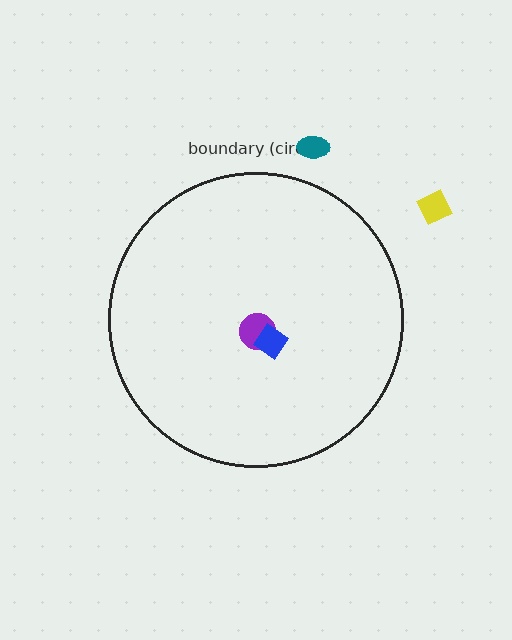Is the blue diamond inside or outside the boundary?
Inside.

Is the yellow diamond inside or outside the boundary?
Outside.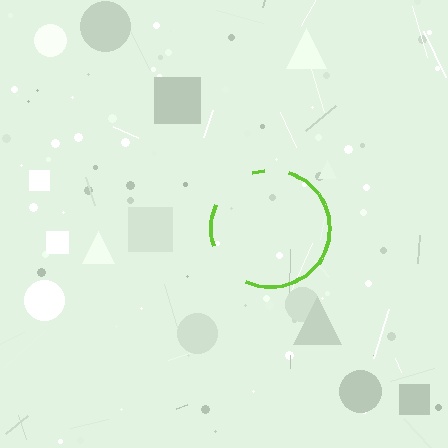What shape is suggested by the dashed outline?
The dashed outline suggests a circle.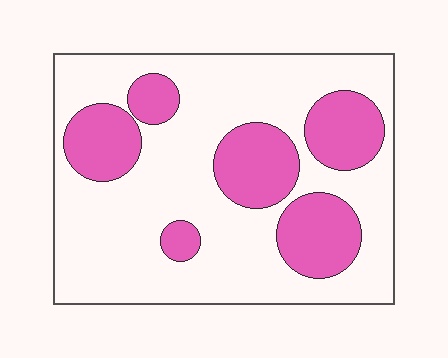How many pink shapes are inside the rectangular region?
6.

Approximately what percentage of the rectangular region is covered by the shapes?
Approximately 30%.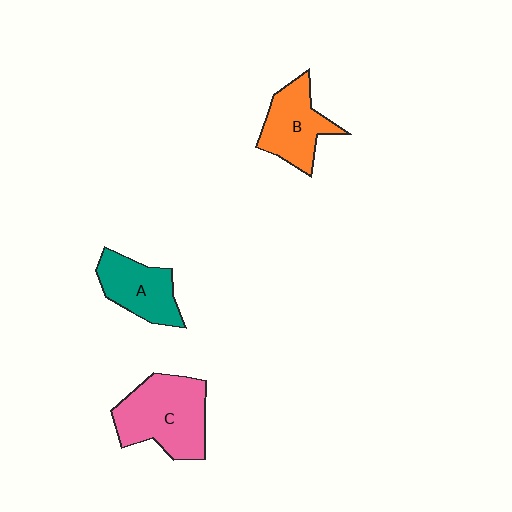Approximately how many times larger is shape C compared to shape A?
Approximately 1.5 times.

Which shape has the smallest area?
Shape A (teal).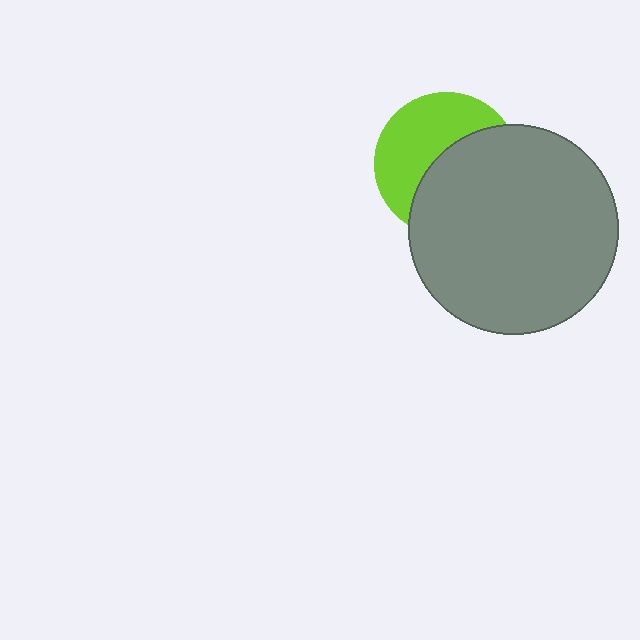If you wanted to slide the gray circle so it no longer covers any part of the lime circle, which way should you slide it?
Slide it toward the lower-right — that is the most direct way to separate the two shapes.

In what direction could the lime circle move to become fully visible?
The lime circle could move toward the upper-left. That would shift it out from behind the gray circle entirely.